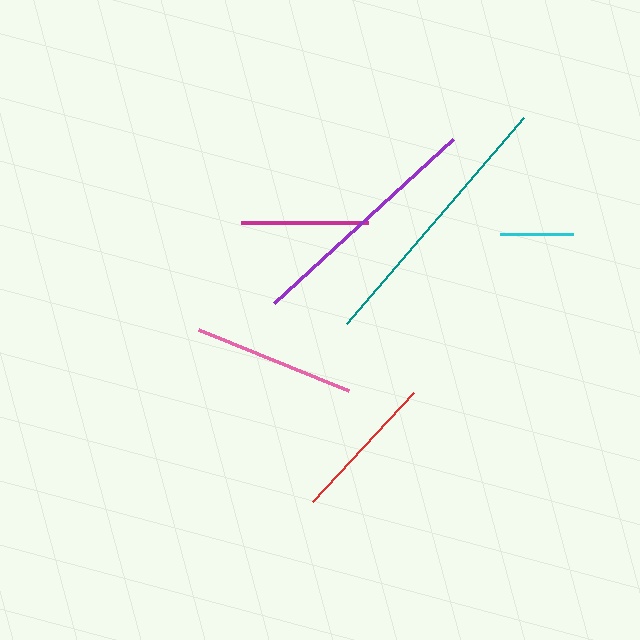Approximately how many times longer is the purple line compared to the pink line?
The purple line is approximately 1.5 times the length of the pink line.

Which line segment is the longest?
The teal line is the longest at approximately 271 pixels.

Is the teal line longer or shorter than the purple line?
The teal line is longer than the purple line.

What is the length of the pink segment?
The pink segment is approximately 162 pixels long.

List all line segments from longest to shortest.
From longest to shortest: teal, purple, pink, red, magenta, cyan.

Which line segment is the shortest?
The cyan line is the shortest at approximately 73 pixels.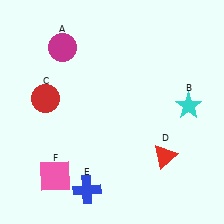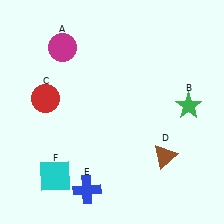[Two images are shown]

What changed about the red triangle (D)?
In Image 1, D is red. In Image 2, it changed to brown.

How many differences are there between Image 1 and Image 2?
There are 3 differences between the two images.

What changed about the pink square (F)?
In Image 1, F is pink. In Image 2, it changed to cyan.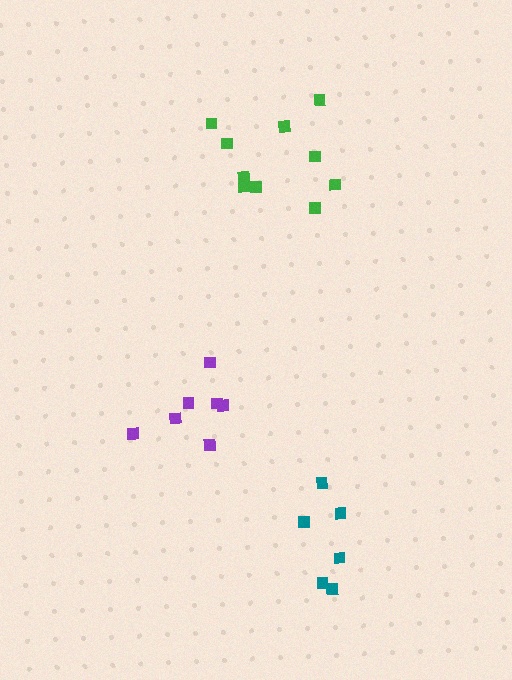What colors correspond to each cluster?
The clusters are colored: teal, purple, green.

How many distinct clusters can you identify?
There are 3 distinct clusters.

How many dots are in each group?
Group 1: 6 dots, Group 2: 7 dots, Group 3: 10 dots (23 total).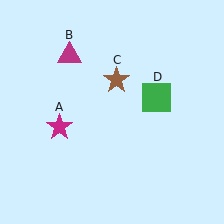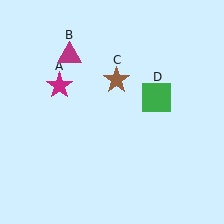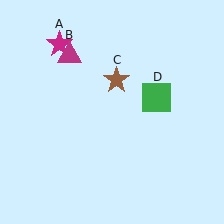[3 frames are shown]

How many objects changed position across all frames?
1 object changed position: magenta star (object A).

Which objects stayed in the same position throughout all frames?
Magenta triangle (object B) and brown star (object C) and green square (object D) remained stationary.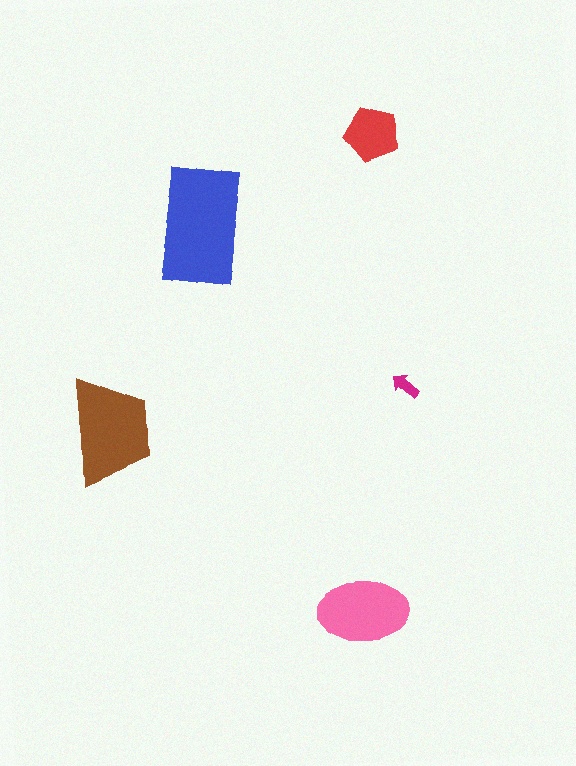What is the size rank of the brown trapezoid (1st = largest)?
2nd.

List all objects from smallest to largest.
The magenta arrow, the red pentagon, the pink ellipse, the brown trapezoid, the blue rectangle.